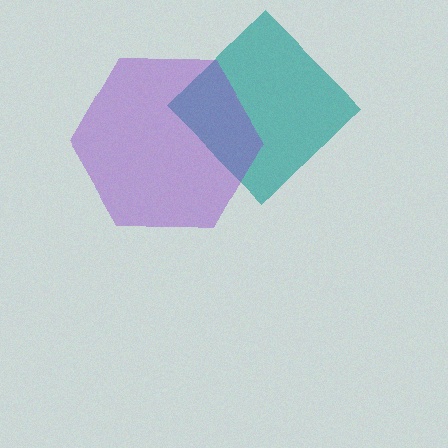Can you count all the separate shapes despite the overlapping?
Yes, there are 2 separate shapes.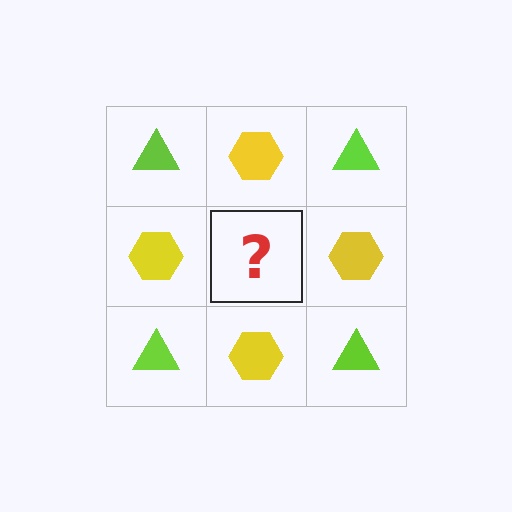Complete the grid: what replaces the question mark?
The question mark should be replaced with a lime triangle.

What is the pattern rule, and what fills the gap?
The rule is that it alternates lime triangle and yellow hexagon in a checkerboard pattern. The gap should be filled with a lime triangle.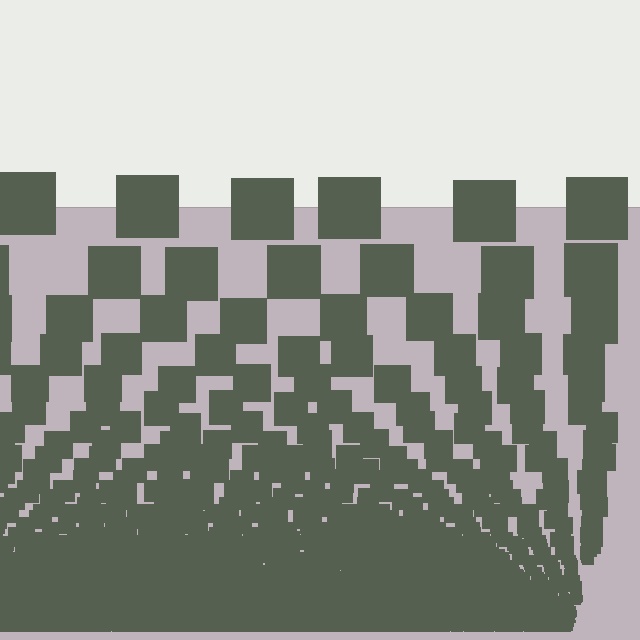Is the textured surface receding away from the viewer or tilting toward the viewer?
The surface appears to tilt toward the viewer. Texture elements get larger and sparser toward the top.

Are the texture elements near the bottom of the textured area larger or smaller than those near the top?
Smaller. The gradient is inverted — elements near the bottom are smaller and denser.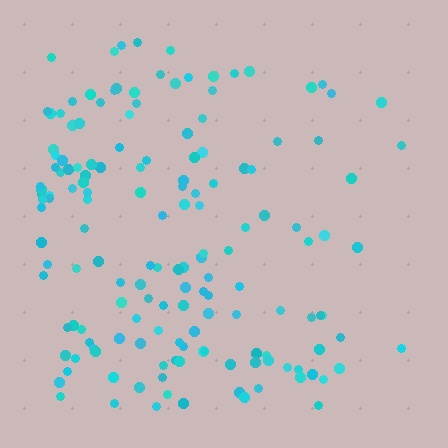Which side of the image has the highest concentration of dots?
The left.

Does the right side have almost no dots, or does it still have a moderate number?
Still a moderate number, just noticeably fewer than the left.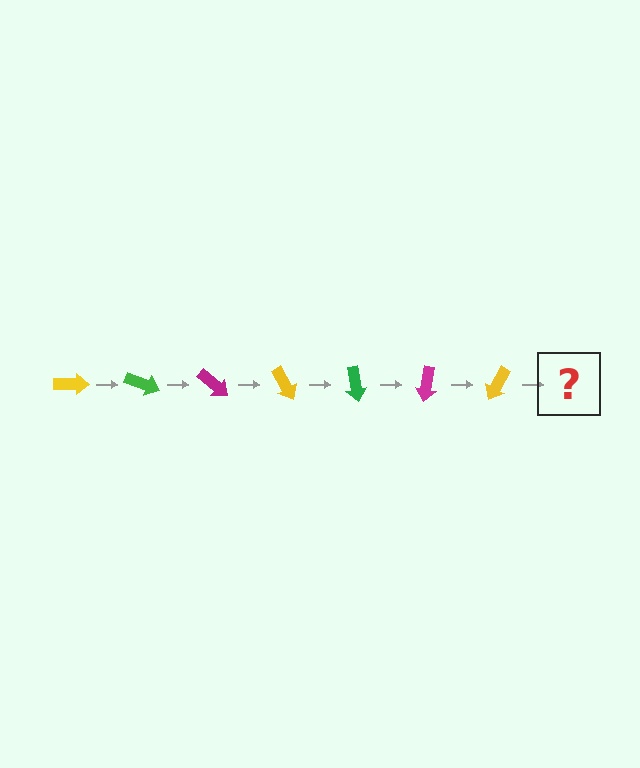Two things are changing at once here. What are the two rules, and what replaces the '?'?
The two rules are that it rotates 20 degrees each step and the color cycles through yellow, green, and magenta. The '?' should be a green arrow, rotated 140 degrees from the start.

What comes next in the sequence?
The next element should be a green arrow, rotated 140 degrees from the start.